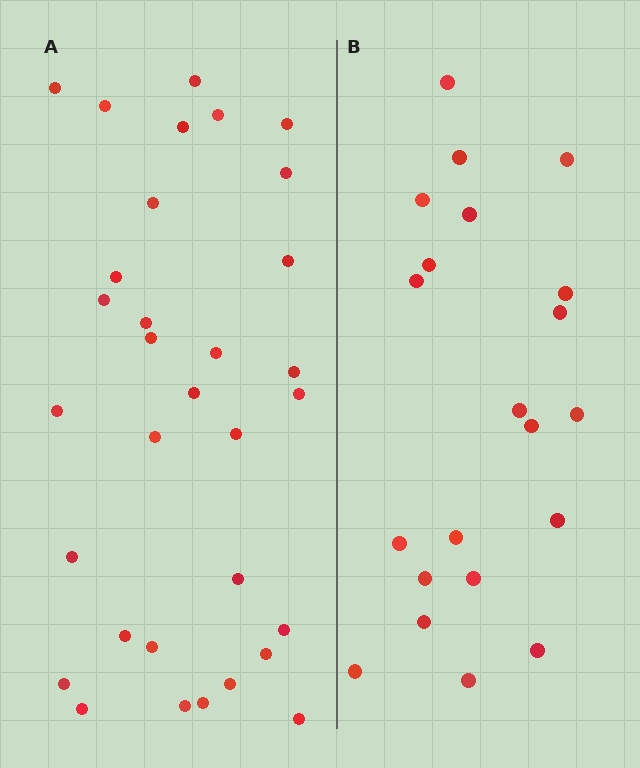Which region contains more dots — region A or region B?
Region A (the left region) has more dots.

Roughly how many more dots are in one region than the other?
Region A has roughly 12 or so more dots than region B.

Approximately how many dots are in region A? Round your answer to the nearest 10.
About 30 dots. (The exact count is 32, which rounds to 30.)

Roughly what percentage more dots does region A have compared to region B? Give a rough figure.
About 50% more.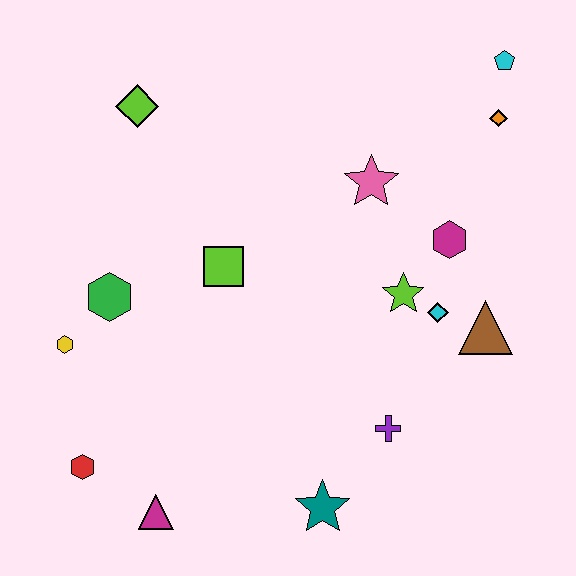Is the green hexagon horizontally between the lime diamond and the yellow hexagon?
Yes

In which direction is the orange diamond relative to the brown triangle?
The orange diamond is above the brown triangle.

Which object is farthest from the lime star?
The red hexagon is farthest from the lime star.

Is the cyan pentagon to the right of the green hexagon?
Yes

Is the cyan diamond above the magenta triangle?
Yes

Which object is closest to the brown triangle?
The cyan diamond is closest to the brown triangle.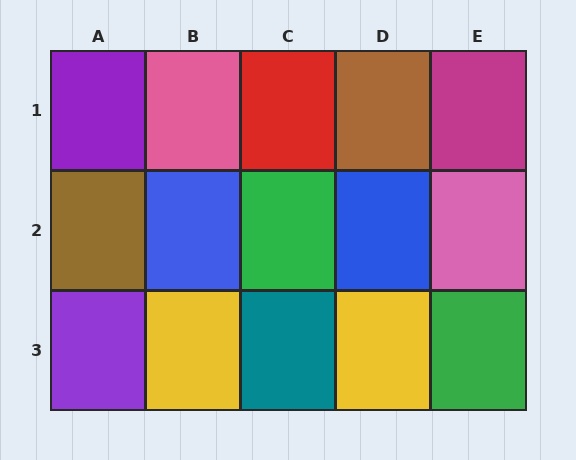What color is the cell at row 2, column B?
Blue.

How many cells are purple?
2 cells are purple.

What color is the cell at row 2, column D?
Blue.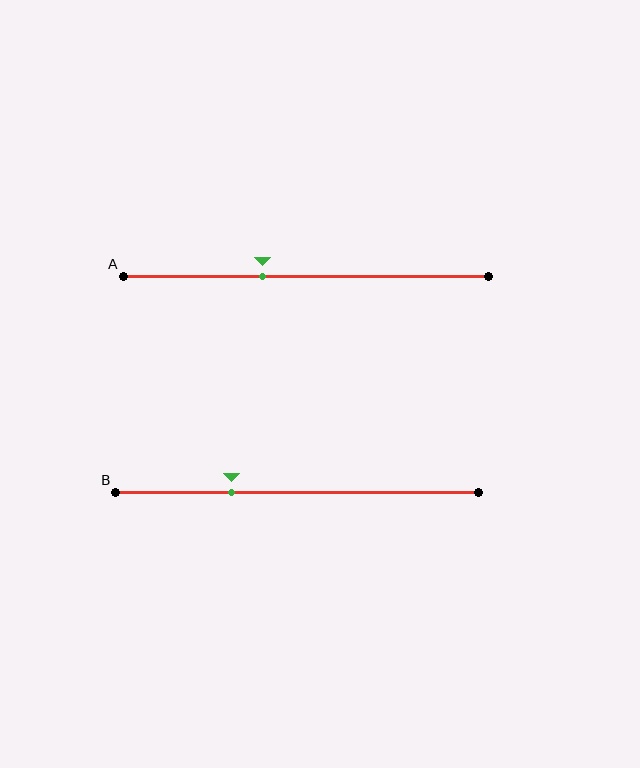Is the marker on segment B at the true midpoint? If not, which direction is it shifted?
No, the marker on segment B is shifted to the left by about 18% of the segment length.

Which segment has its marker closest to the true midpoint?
Segment A has its marker closest to the true midpoint.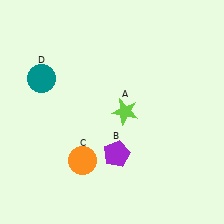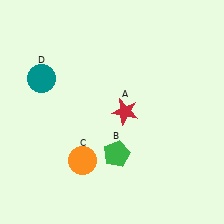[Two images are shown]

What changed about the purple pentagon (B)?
In Image 1, B is purple. In Image 2, it changed to green.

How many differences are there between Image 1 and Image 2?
There are 2 differences between the two images.